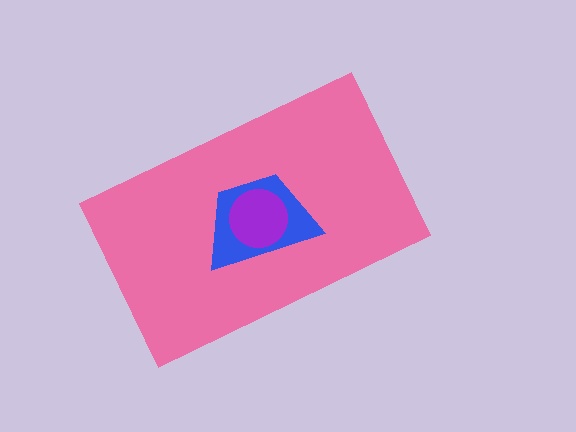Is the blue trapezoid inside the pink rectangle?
Yes.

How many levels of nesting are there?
3.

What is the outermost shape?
The pink rectangle.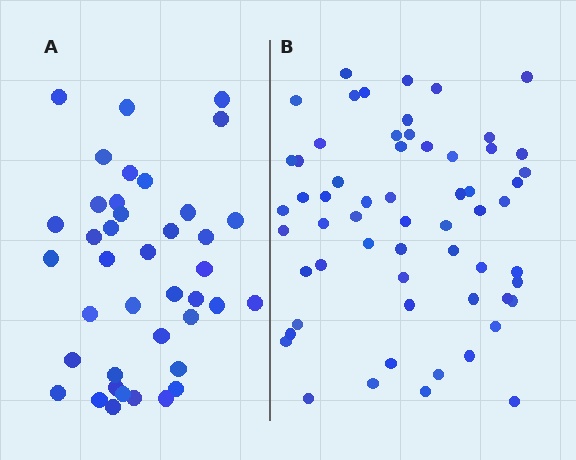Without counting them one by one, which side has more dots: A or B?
Region B (the right region) has more dots.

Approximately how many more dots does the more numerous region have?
Region B has approximately 20 more dots than region A.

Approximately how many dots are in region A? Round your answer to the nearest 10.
About 40 dots.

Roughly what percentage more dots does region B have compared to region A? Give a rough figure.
About 50% more.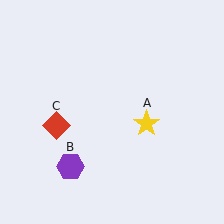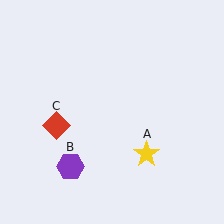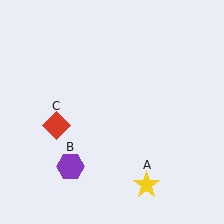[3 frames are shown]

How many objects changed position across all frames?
1 object changed position: yellow star (object A).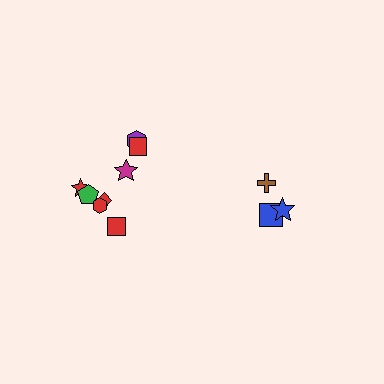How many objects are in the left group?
There are 8 objects.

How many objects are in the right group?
There are 3 objects.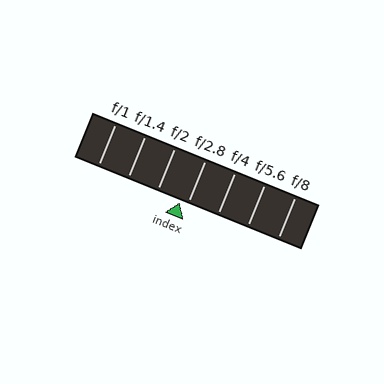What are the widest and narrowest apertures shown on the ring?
The widest aperture shown is f/1 and the narrowest is f/8.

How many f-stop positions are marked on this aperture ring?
There are 7 f-stop positions marked.